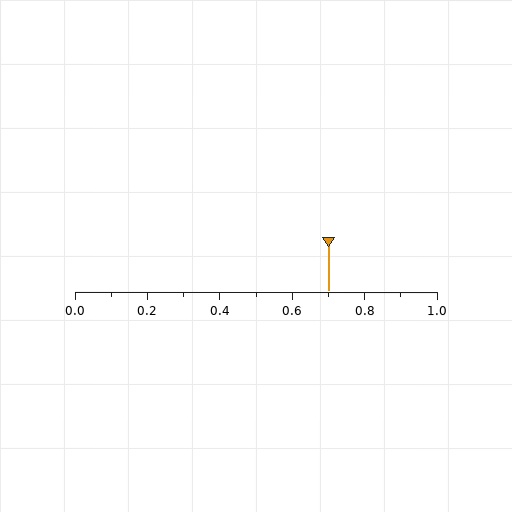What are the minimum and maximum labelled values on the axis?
The axis runs from 0.0 to 1.0.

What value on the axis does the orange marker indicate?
The marker indicates approximately 0.7.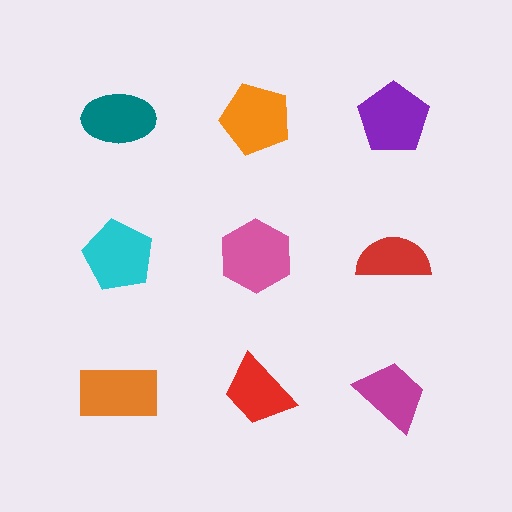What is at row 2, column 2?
A pink hexagon.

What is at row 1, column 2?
An orange pentagon.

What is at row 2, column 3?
A red semicircle.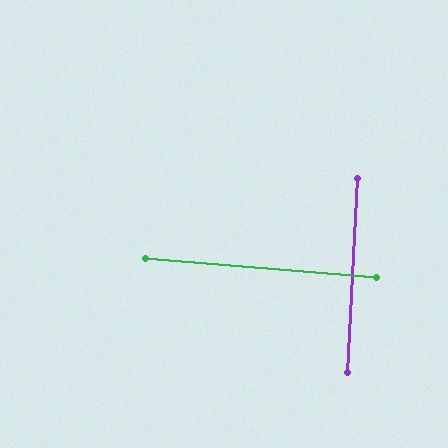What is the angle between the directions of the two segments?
Approximately 88 degrees.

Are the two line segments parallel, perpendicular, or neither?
Perpendicular — they meet at approximately 88°.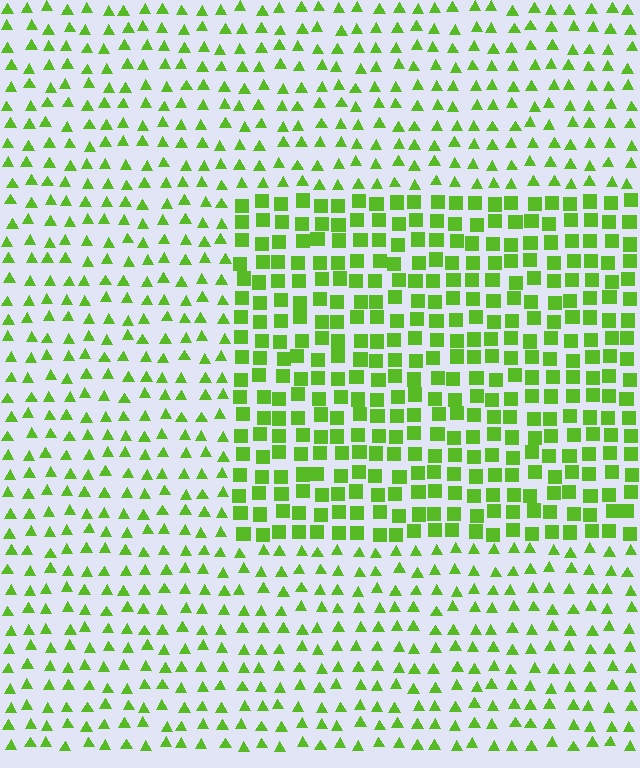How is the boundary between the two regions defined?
The boundary is defined by a change in element shape: squares inside vs. triangles outside. All elements share the same color and spacing.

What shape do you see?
I see a rectangle.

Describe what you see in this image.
The image is filled with small lime elements arranged in a uniform grid. A rectangle-shaped region contains squares, while the surrounding area contains triangles. The boundary is defined purely by the change in element shape.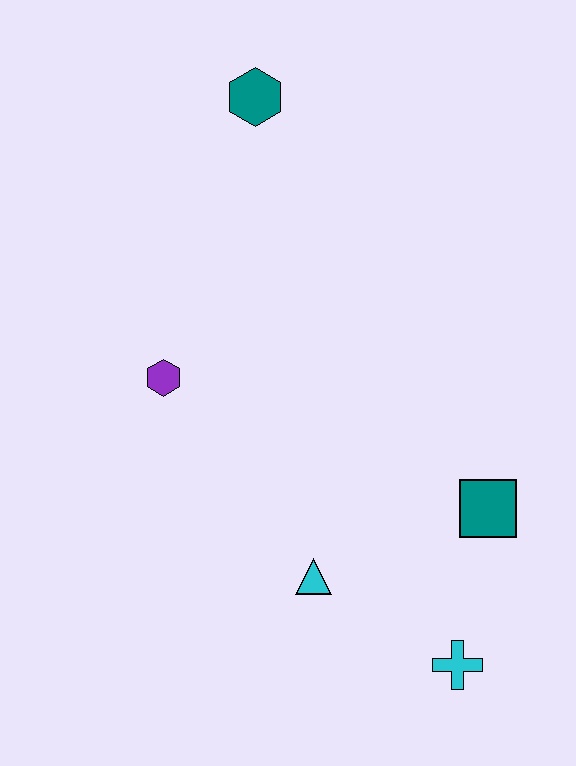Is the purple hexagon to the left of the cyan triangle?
Yes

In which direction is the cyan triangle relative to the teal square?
The cyan triangle is to the left of the teal square.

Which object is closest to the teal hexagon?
The purple hexagon is closest to the teal hexagon.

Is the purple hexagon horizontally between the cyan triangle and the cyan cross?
No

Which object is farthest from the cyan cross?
The teal hexagon is farthest from the cyan cross.